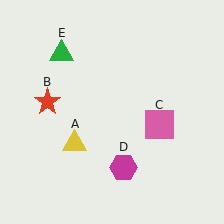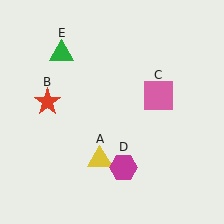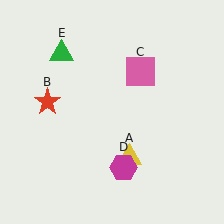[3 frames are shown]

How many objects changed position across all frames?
2 objects changed position: yellow triangle (object A), pink square (object C).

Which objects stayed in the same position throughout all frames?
Red star (object B) and magenta hexagon (object D) and green triangle (object E) remained stationary.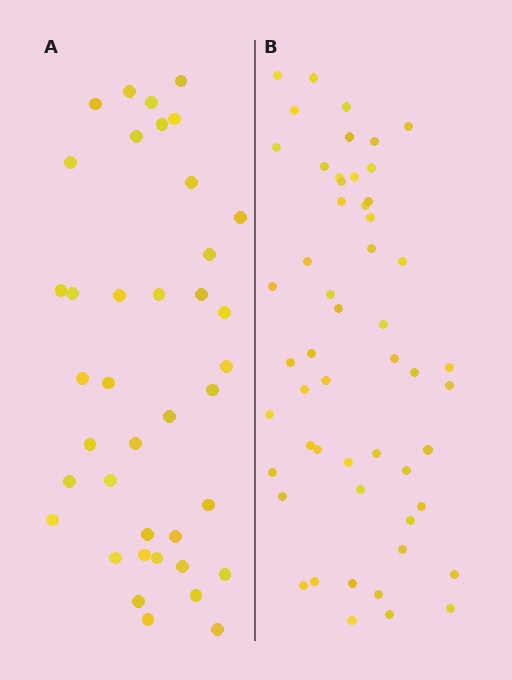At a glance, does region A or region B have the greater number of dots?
Region B (the right region) has more dots.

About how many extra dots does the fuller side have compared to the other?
Region B has approximately 15 more dots than region A.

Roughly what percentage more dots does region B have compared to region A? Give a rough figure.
About 35% more.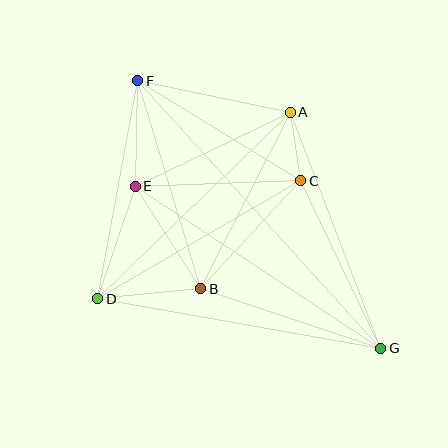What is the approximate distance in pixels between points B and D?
The distance between B and D is approximately 104 pixels.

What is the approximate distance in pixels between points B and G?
The distance between B and G is approximately 189 pixels.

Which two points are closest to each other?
Points A and C are closest to each other.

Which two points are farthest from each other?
Points F and G are farthest from each other.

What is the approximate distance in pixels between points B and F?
The distance between B and F is approximately 217 pixels.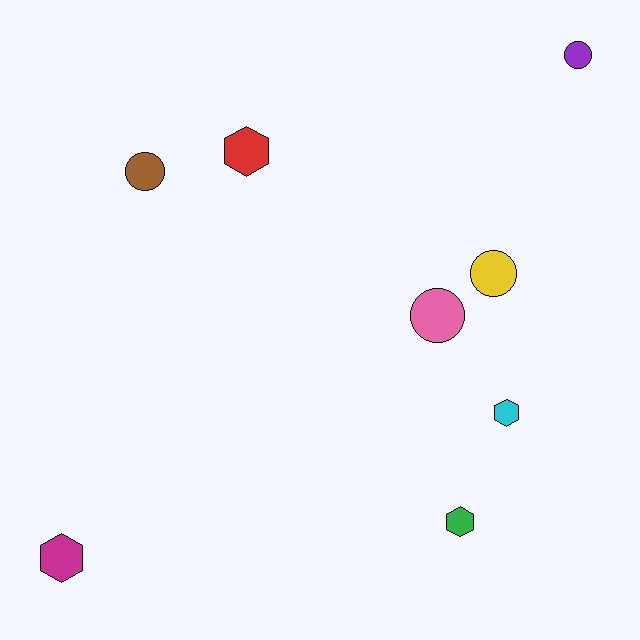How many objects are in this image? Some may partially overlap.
There are 8 objects.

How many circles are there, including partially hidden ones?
There are 4 circles.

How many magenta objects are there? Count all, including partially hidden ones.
There is 1 magenta object.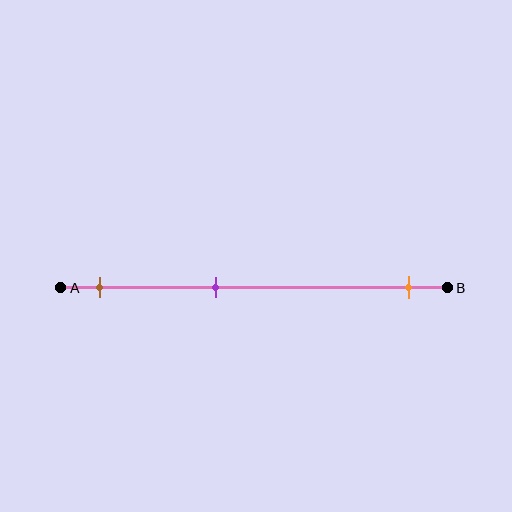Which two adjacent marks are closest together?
The brown and purple marks are the closest adjacent pair.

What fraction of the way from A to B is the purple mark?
The purple mark is approximately 40% (0.4) of the way from A to B.